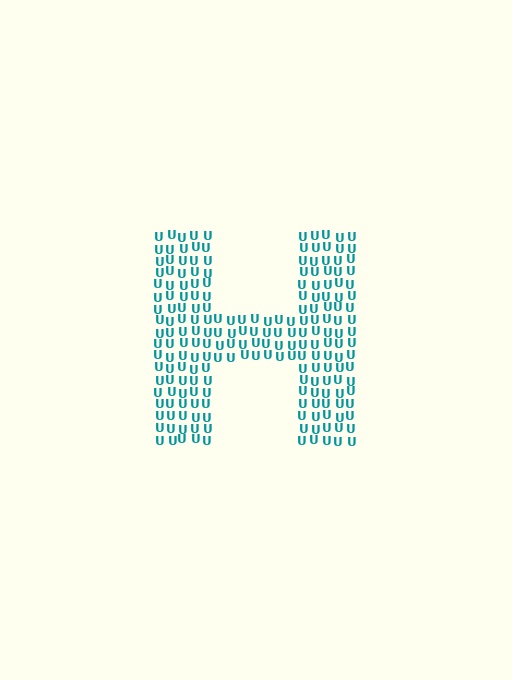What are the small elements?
The small elements are letter U's.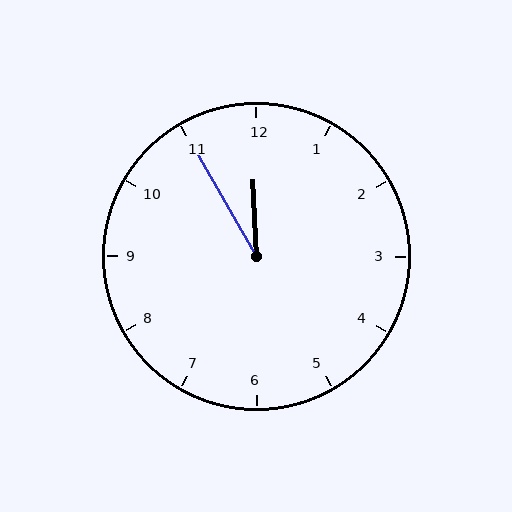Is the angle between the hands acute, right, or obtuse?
It is acute.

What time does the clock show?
11:55.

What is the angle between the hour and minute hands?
Approximately 28 degrees.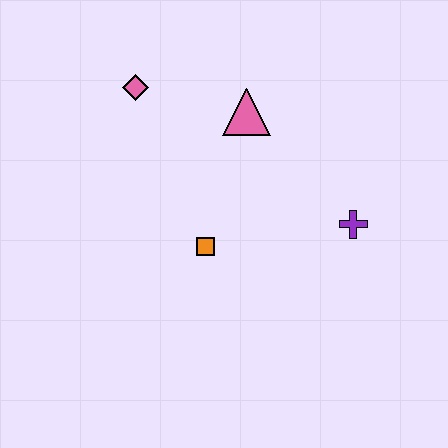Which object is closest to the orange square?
The pink triangle is closest to the orange square.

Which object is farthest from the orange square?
The pink diamond is farthest from the orange square.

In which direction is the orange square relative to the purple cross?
The orange square is to the left of the purple cross.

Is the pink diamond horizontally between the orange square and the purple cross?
No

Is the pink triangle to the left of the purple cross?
Yes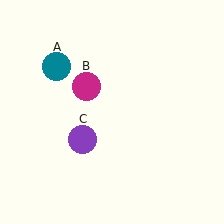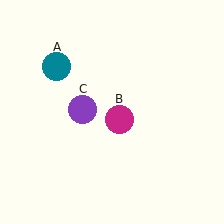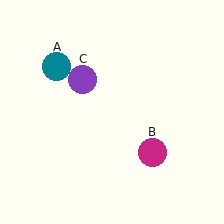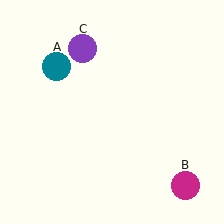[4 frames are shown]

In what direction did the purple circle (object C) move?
The purple circle (object C) moved up.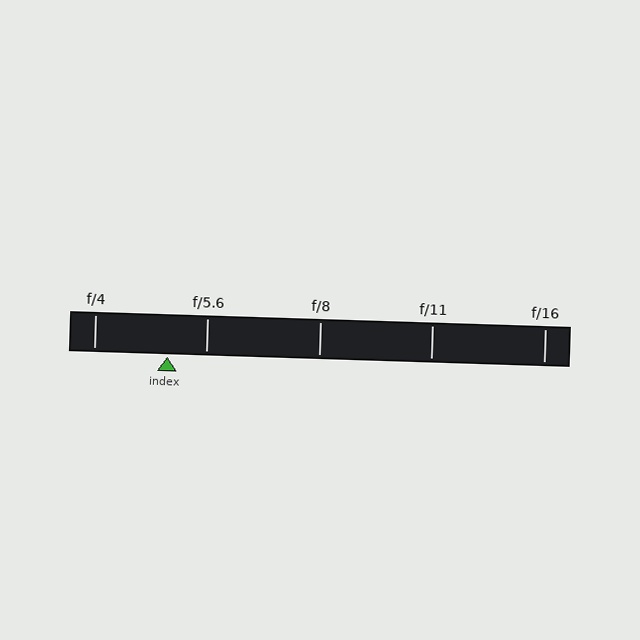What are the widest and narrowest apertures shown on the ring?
The widest aperture shown is f/4 and the narrowest is f/16.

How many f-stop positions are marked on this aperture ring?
There are 5 f-stop positions marked.